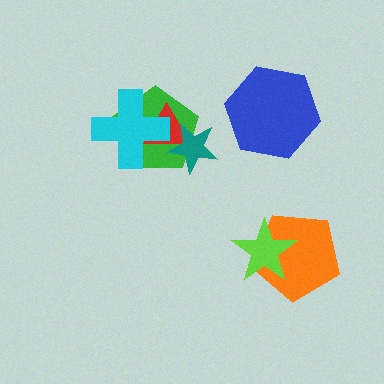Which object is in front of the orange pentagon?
The lime star is in front of the orange pentagon.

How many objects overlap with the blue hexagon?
0 objects overlap with the blue hexagon.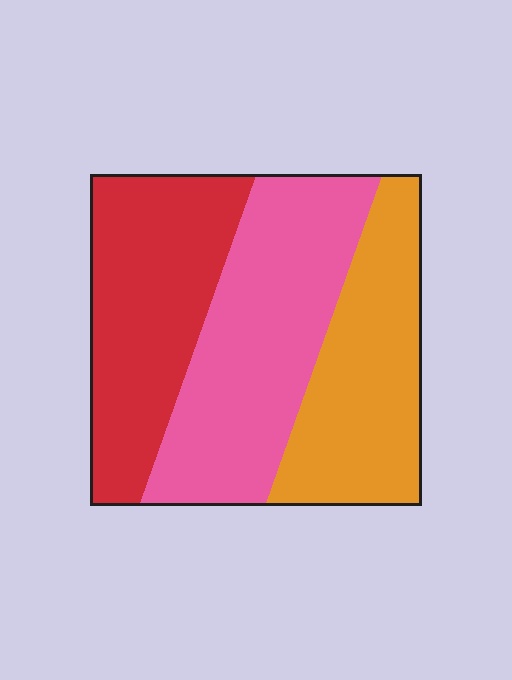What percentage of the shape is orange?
Orange takes up about one third (1/3) of the shape.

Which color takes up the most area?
Pink, at roughly 40%.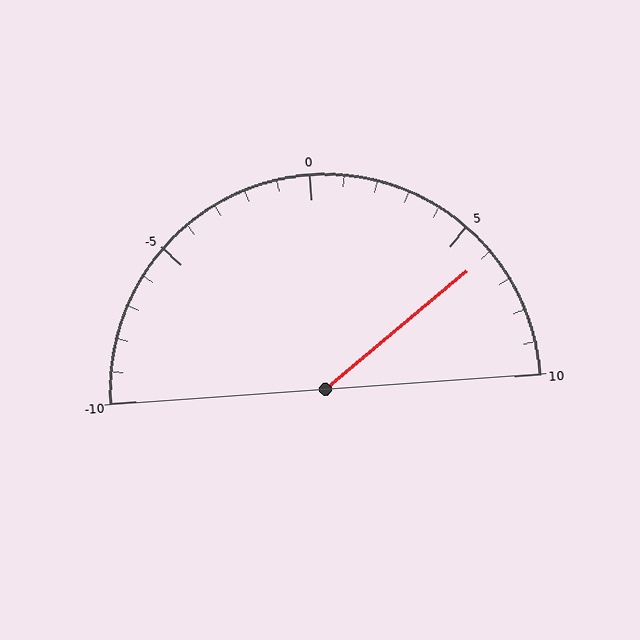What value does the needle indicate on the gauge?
The needle indicates approximately 6.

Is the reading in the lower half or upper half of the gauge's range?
The reading is in the upper half of the range (-10 to 10).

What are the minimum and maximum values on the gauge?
The gauge ranges from -10 to 10.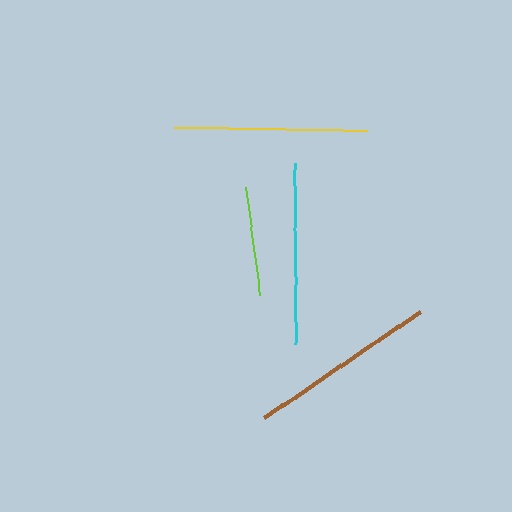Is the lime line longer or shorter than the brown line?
The brown line is longer than the lime line.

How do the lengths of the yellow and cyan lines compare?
The yellow and cyan lines are approximately the same length.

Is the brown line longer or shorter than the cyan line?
The brown line is longer than the cyan line.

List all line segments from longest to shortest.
From longest to shortest: yellow, brown, cyan, lime.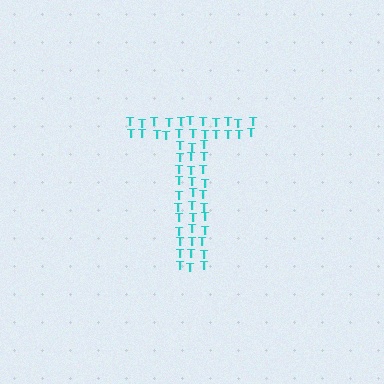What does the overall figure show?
The overall figure shows the letter T.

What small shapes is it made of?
It is made of small letter T's.